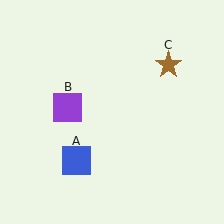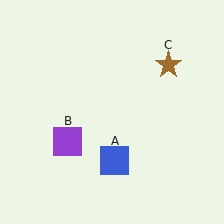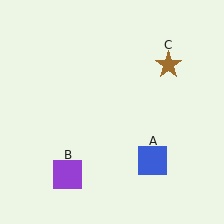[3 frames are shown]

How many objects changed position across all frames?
2 objects changed position: blue square (object A), purple square (object B).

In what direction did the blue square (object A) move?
The blue square (object A) moved right.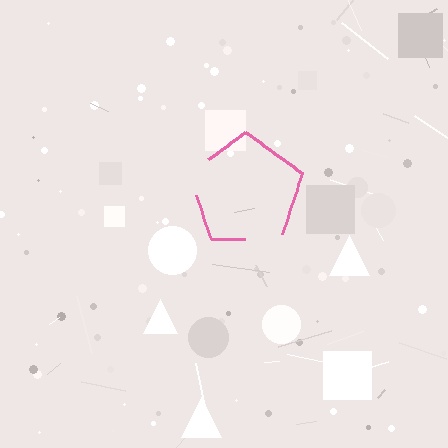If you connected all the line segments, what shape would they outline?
They would outline a pentagon.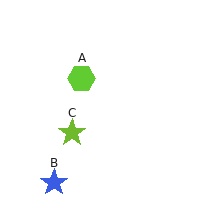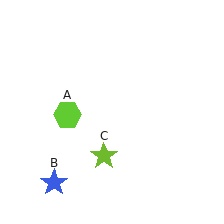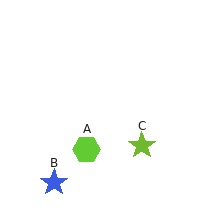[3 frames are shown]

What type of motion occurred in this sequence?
The lime hexagon (object A), lime star (object C) rotated counterclockwise around the center of the scene.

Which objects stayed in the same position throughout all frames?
Blue star (object B) remained stationary.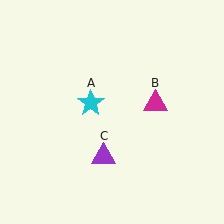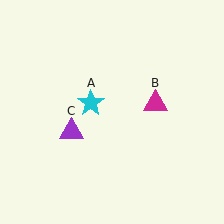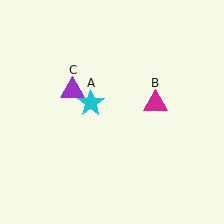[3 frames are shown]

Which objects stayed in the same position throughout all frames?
Cyan star (object A) and magenta triangle (object B) remained stationary.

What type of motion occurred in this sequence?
The purple triangle (object C) rotated clockwise around the center of the scene.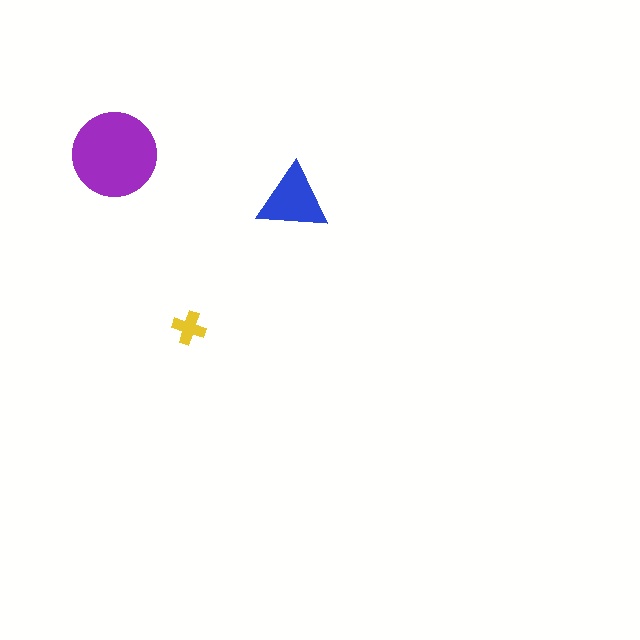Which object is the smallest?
The yellow cross.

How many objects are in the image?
There are 3 objects in the image.